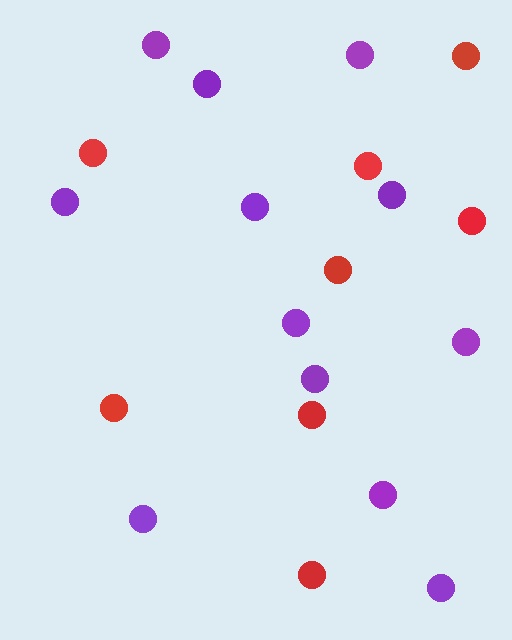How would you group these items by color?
There are 2 groups: one group of red circles (8) and one group of purple circles (12).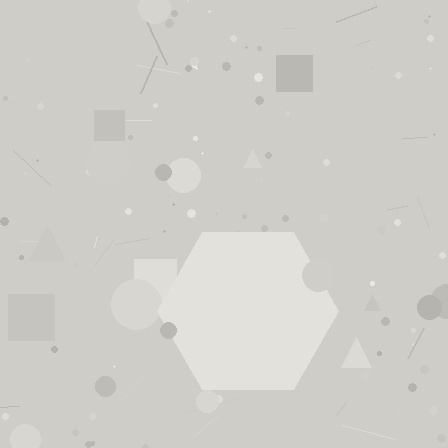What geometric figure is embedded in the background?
A hexagon is embedded in the background.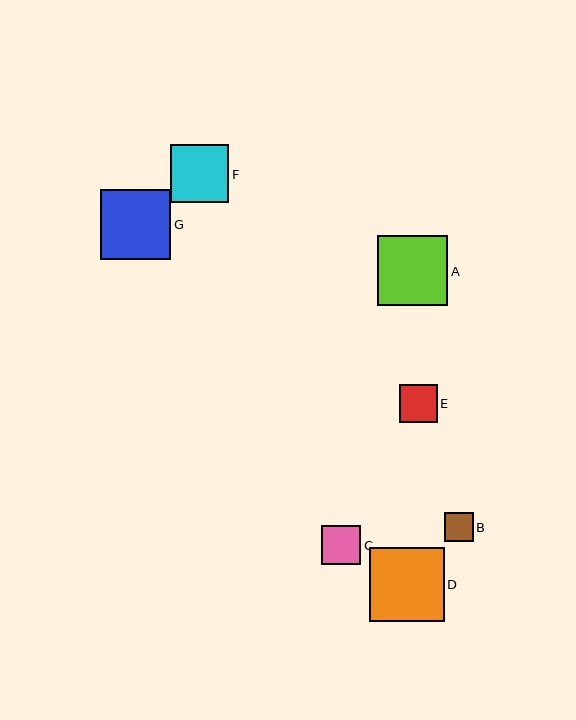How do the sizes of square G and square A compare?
Square G and square A are approximately the same size.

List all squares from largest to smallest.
From largest to smallest: D, G, A, F, C, E, B.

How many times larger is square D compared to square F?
Square D is approximately 1.3 times the size of square F.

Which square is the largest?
Square D is the largest with a size of approximately 74 pixels.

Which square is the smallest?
Square B is the smallest with a size of approximately 29 pixels.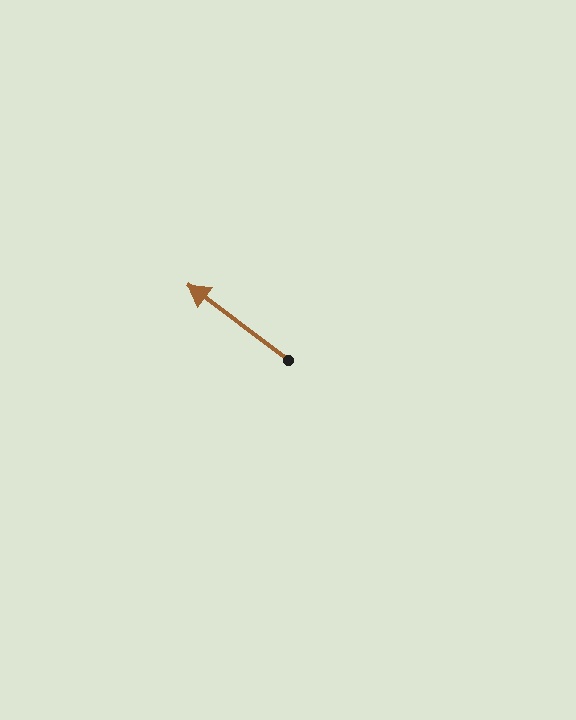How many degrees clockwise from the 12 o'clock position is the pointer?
Approximately 307 degrees.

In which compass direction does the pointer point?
Northwest.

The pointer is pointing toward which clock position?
Roughly 10 o'clock.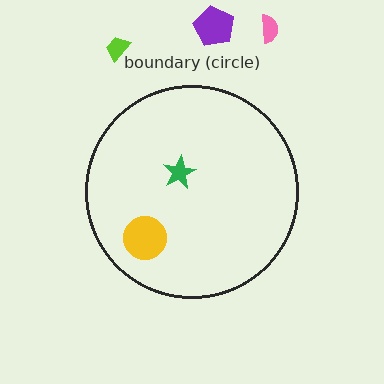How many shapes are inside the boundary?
2 inside, 3 outside.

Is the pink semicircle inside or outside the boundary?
Outside.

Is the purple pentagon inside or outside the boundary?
Outside.